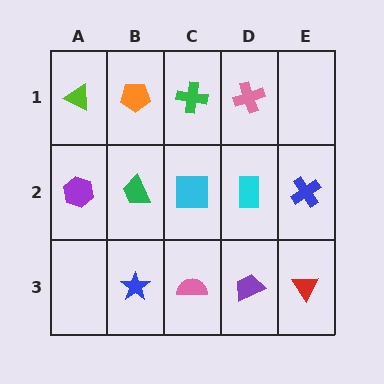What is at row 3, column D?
A purple trapezoid.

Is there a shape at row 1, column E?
No, that cell is empty.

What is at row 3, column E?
A red triangle.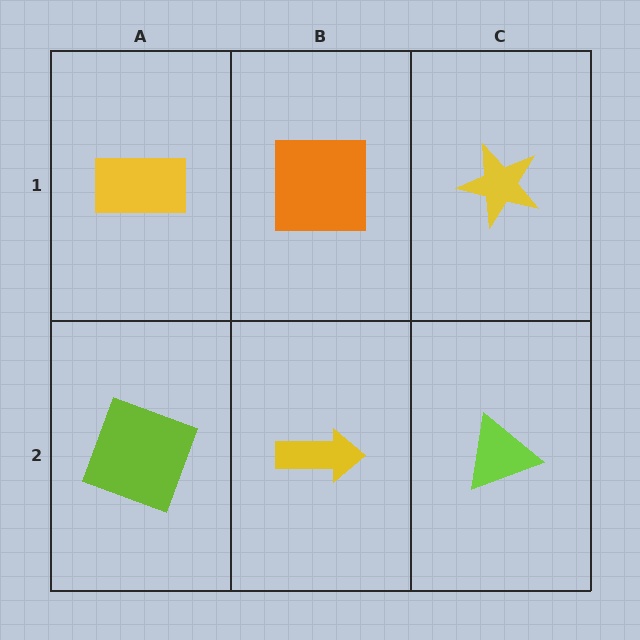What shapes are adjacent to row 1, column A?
A lime square (row 2, column A), an orange square (row 1, column B).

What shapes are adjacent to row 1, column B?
A yellow arrow (row 2, column B), a yellow rectangle (row 1, column A), a yellow star (row 1, column C).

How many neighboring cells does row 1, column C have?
2.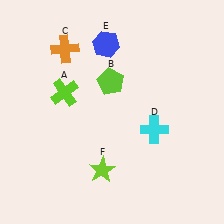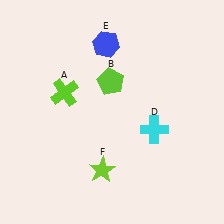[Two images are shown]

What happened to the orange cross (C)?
The orange cross (C) was removed in Image 2. It was in the top-left area of Image 1.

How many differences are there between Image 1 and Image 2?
There is 1 difference between the two images.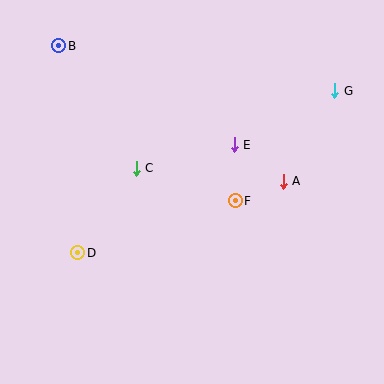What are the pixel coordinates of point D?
Point D is at (78, 253).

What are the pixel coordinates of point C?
Point C is at (136, 168).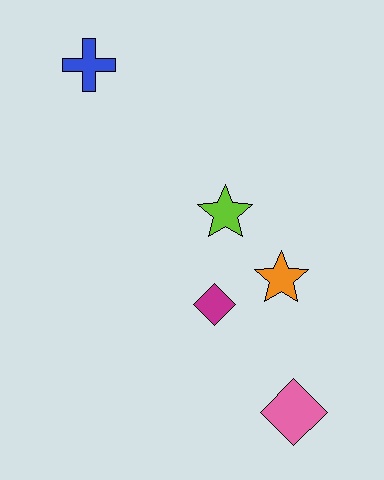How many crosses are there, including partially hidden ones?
There is 1 cross.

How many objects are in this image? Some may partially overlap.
There are 5 objects.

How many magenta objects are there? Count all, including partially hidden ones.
There is 1 magenta object.